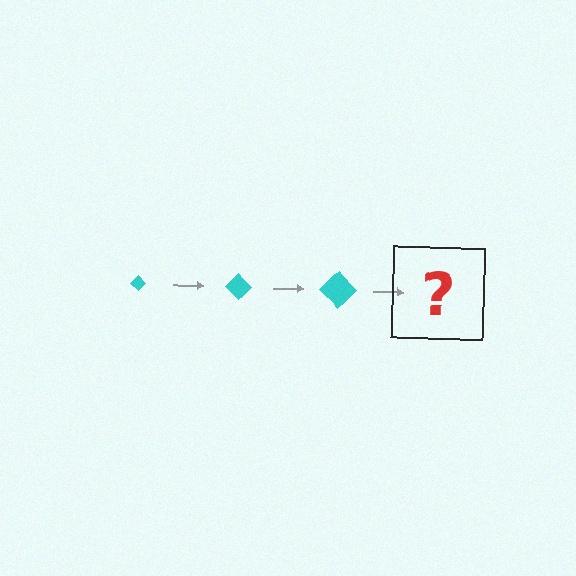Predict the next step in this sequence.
The next step is a cyan diamond, larger than the previous one.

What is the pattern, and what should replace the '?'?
The pattern is that the diamond gets progressively larger each step. The '?' should be a cyan diamond, larger than the previous one.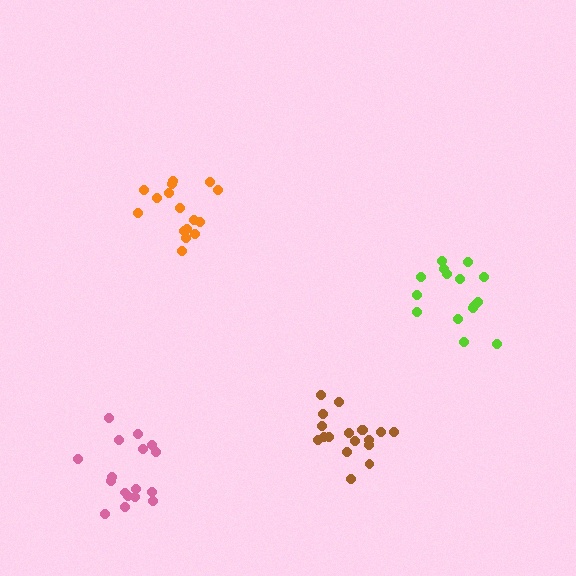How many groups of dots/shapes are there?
There are 4 groups.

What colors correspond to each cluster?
The clusters are colored: brown, orange, lime, pink.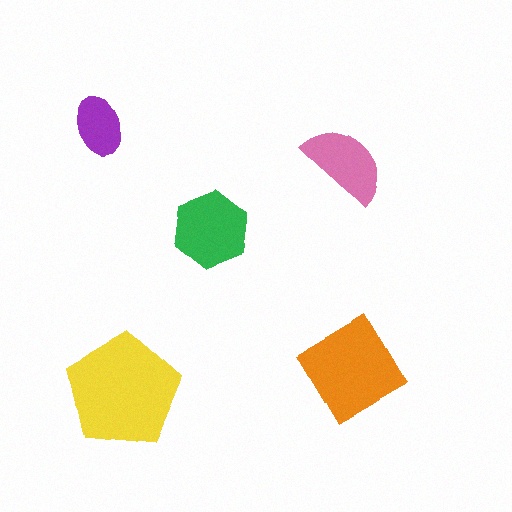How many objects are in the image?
There are 5 objects in the image.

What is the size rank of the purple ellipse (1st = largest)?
5th.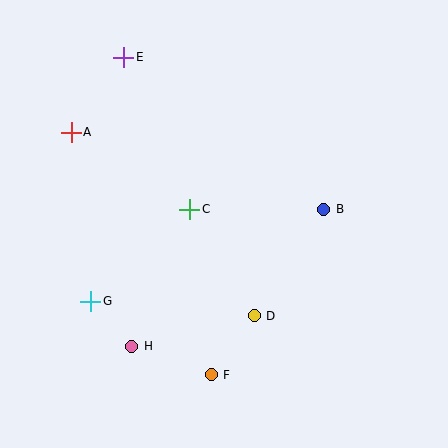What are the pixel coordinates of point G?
Point G is at (91, 301).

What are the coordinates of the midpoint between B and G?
The midpoint between B and G is at (207, 255).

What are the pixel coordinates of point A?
Point A is at (71, 132).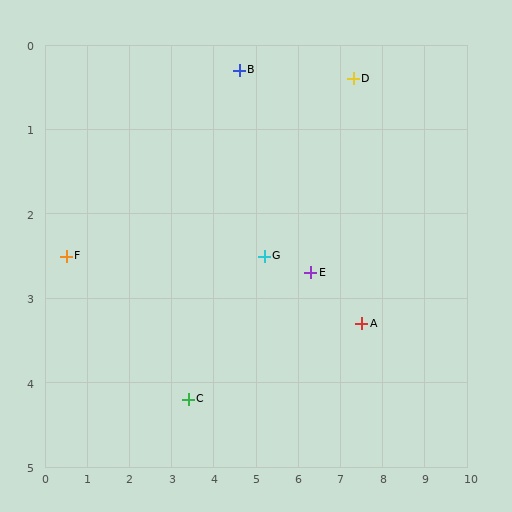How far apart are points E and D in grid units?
Points E and D are about 2.5 grid units apart.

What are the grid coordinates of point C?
Point C is at approximately (3.4, 4.2).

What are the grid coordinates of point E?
Point E is at approximately (6.3, 2.7).